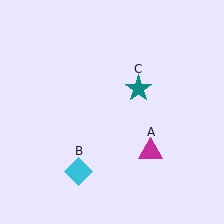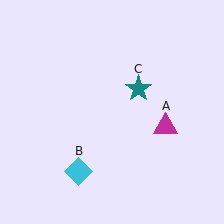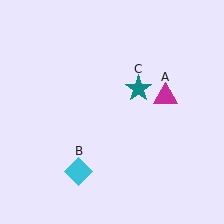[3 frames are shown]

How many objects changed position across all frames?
1 object changed position: magenta triangle (object A).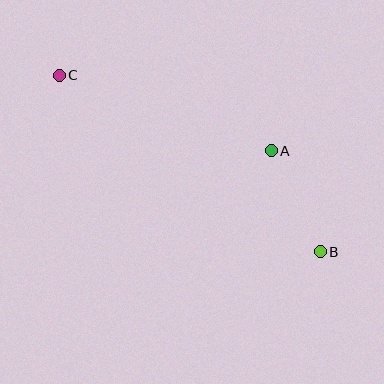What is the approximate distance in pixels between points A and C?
The distance between A and C is approximately 225 pixels.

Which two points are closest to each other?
Points A and B are closest to each other.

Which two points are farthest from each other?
Points B and C are farthest from each other.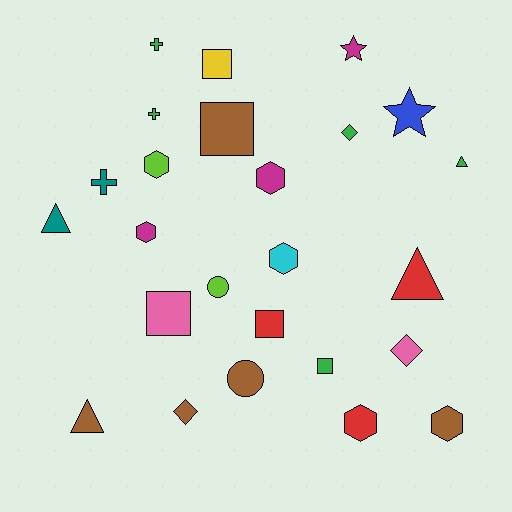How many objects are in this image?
There are 25 objects.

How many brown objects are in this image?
There are 5 brown objects.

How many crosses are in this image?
There are 3 crosses.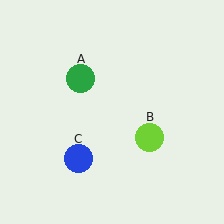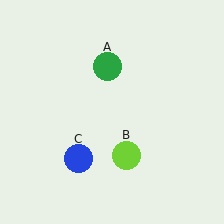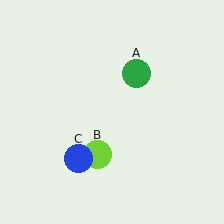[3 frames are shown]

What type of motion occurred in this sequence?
The green circle (object A), lime circle (object B) rotated clockwise around the center of the scene.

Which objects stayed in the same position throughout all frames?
Blue circle (object C) remained stationary.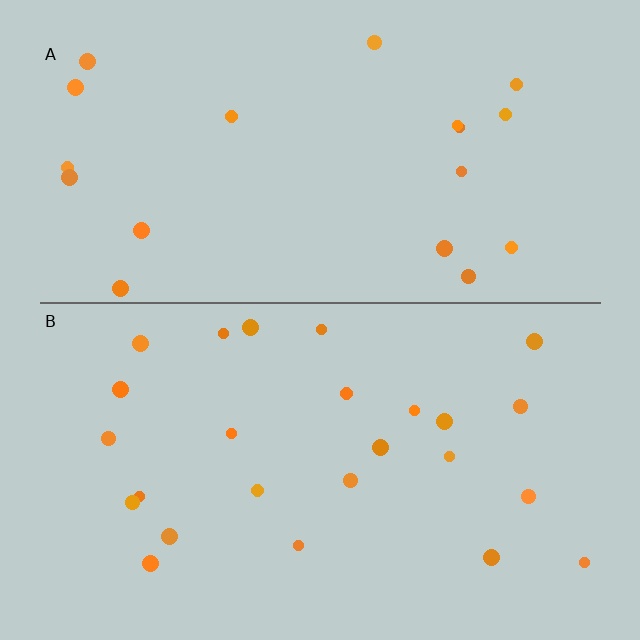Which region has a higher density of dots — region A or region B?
B (the bottom).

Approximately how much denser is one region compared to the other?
Approximately 1.3× — region B over region A.